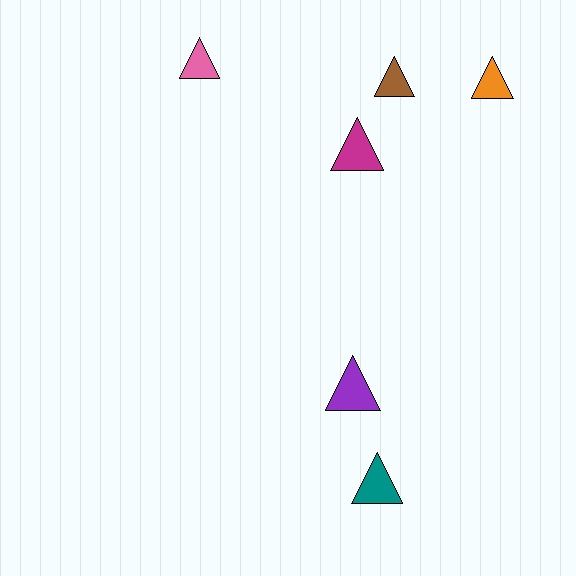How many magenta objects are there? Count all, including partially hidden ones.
There is 1 magenta object.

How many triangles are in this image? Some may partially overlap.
There are 6 triangles.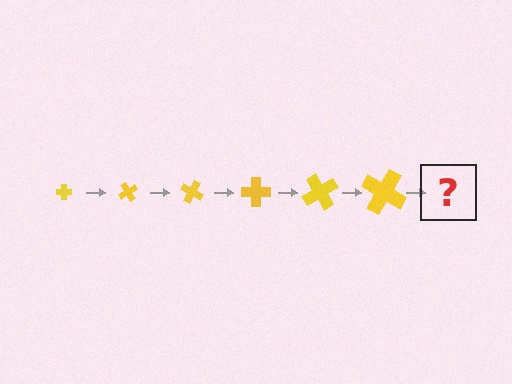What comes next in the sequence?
The next element should be a cross, larger than the previous one and rotated 360 degrees from the start.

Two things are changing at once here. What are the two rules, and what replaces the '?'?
The two rules are that the cross grows larger each step and it rotates 60 degrees each step. The '?' should be a cross, larger than the previous one and rotated 360 degrees from the start.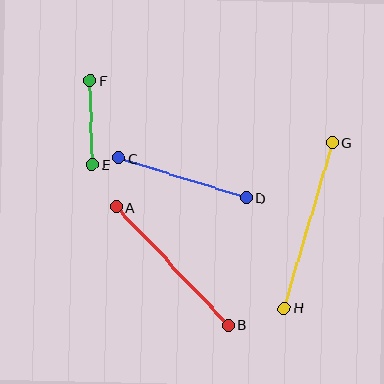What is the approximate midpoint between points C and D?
The midpoint is at approximately (182, 178) pixels.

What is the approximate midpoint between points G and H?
The midpoint is at approximately (308, 226) pixels.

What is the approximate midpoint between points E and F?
The midpoint is at approximately (91, 122) pixels.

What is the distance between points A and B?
The distance is approximately 163 pixels.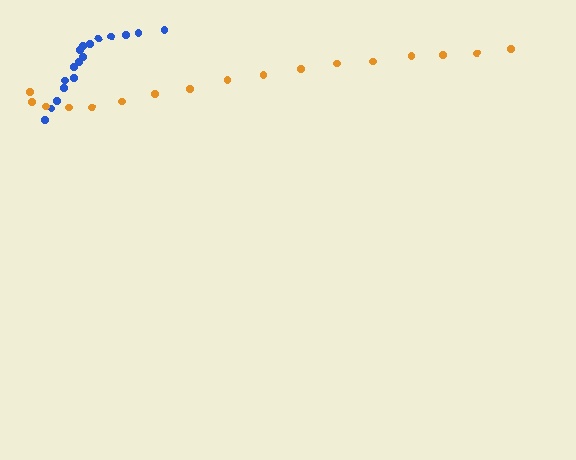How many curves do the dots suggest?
There are 2 distinct paths.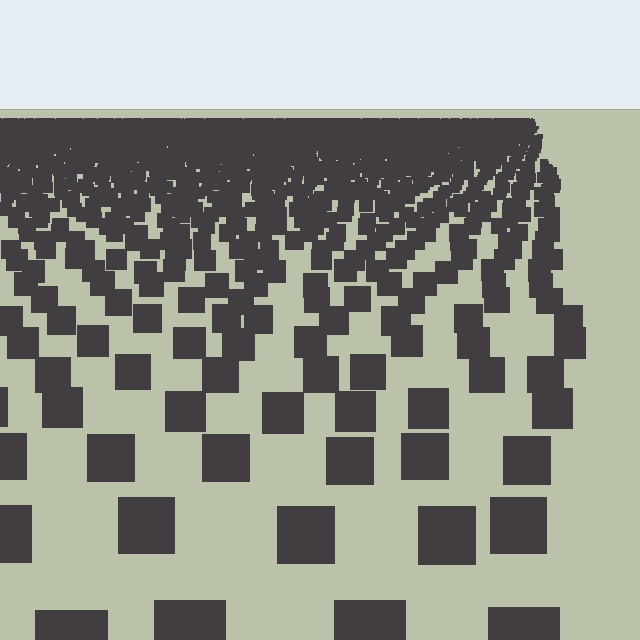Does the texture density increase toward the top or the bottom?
Density increases toward the top.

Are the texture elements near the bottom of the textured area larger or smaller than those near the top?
Larger. Near the bottom, elements are closer to the viewer and appear at a bigger on-screen size.